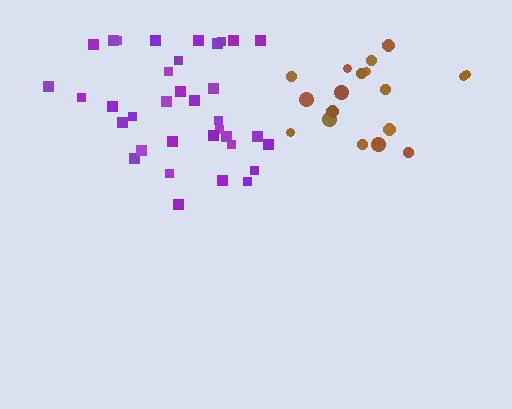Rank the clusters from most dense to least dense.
brown, purple.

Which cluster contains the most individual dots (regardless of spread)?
Purple (35).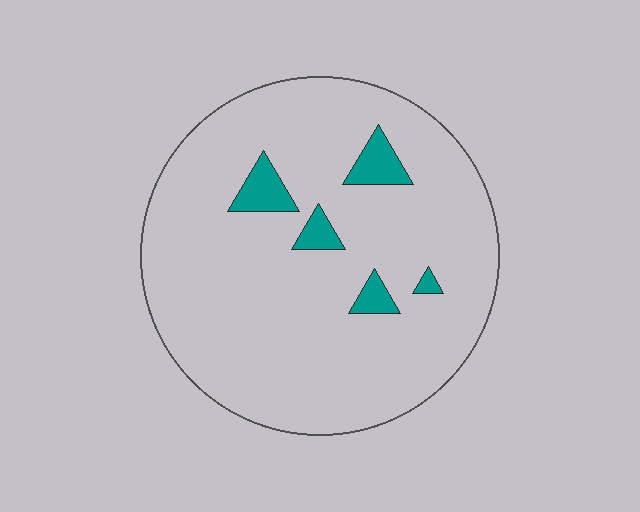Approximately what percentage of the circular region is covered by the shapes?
Approximately 5%.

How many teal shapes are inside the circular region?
5.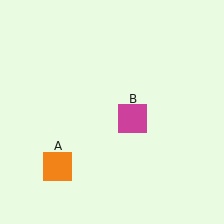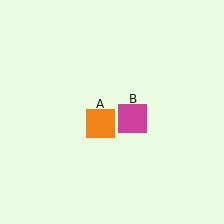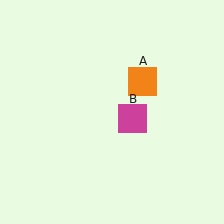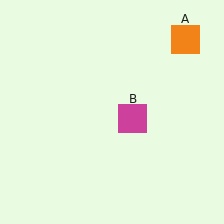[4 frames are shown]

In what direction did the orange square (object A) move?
The orange square (object A) moved up and to the right.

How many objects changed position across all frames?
1 object changed position: orange square (object A).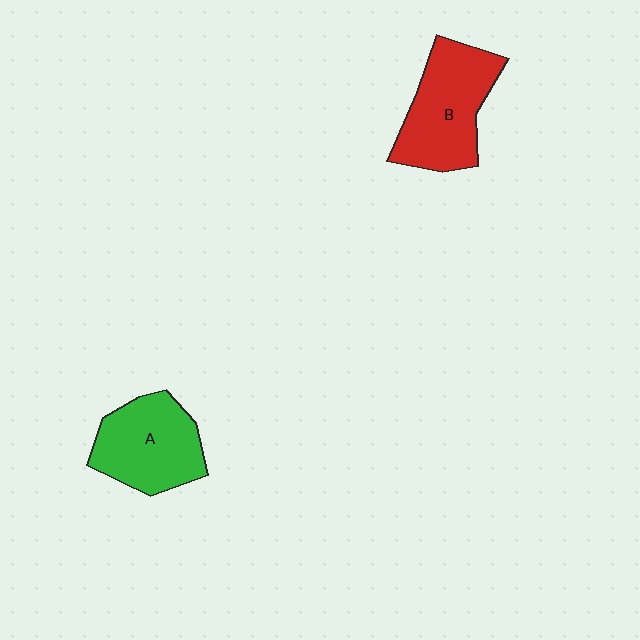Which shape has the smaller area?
Shape A (green).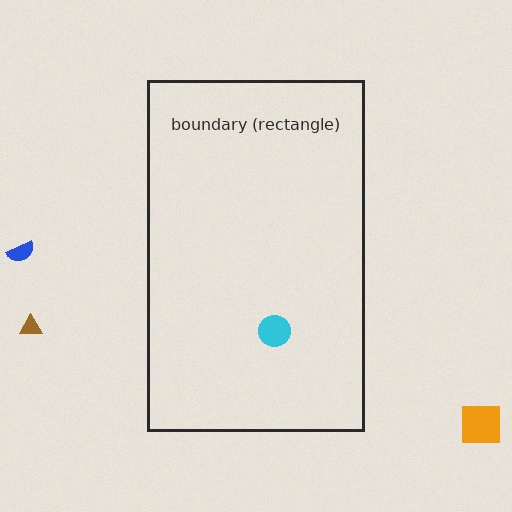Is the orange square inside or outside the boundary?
Outside.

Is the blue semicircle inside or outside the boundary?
Outside.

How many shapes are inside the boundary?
1 inside, 3 outside.